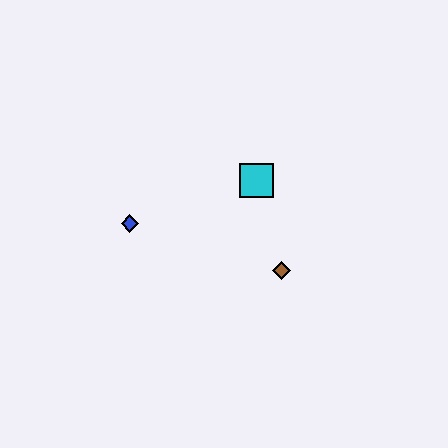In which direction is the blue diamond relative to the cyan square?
The blue diamond is to the left of the cyan square.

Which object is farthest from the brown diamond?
The blue diamond is farthest from the brown diamond.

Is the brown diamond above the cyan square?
No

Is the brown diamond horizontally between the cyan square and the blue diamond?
No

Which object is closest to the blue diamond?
The cyan square is closest to the blue diamond.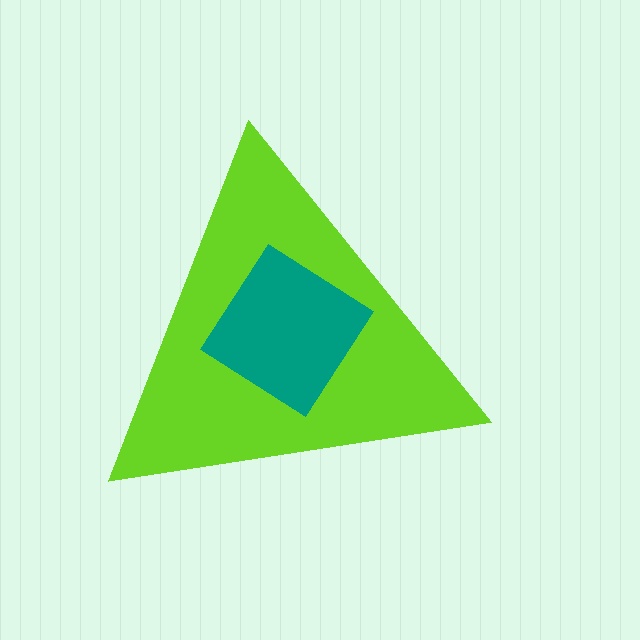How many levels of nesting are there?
2.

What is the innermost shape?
The teal diamond.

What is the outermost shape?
The lime triangle.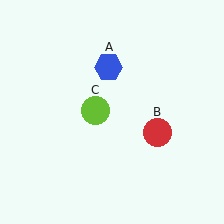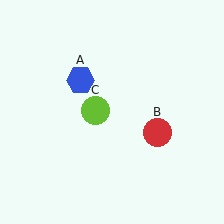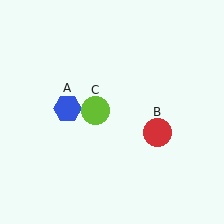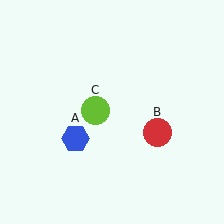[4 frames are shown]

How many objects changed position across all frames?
1 object changed position: blue hexagon (object A).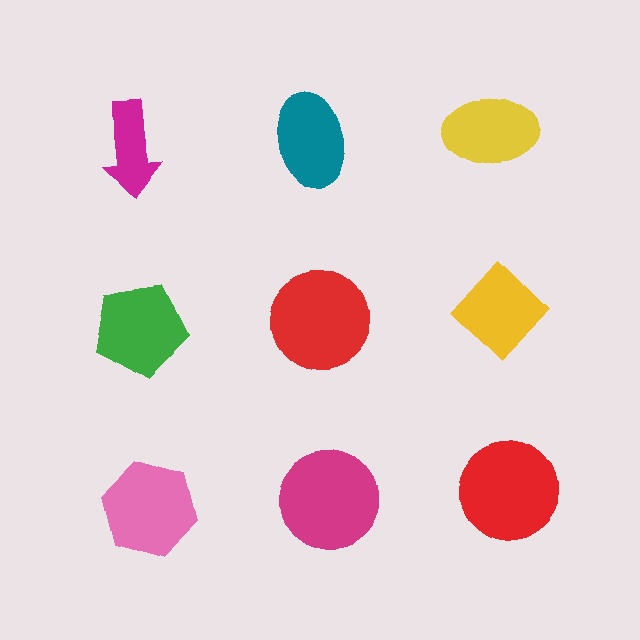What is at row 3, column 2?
A magenta circle.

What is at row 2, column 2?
A red circle.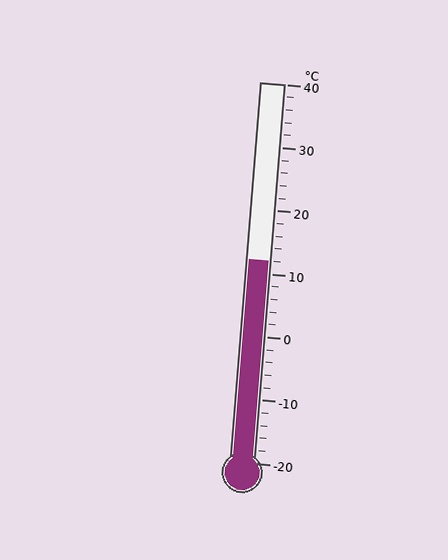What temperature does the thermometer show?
The thermometer shows approximately 12°C.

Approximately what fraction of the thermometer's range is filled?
The thermometer is filled to approximately 55% of its range.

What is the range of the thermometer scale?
The thermometer scale ranges from -20°C to 40°C.